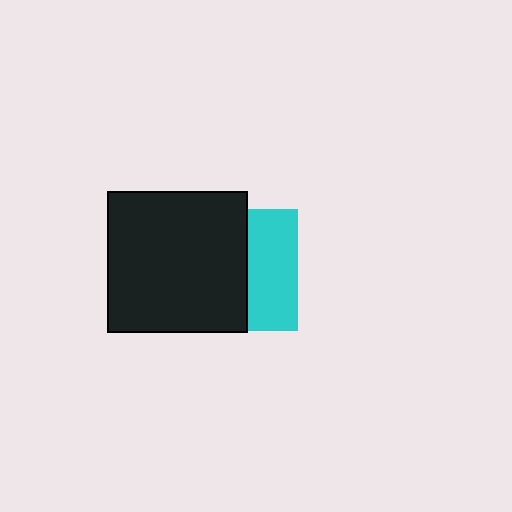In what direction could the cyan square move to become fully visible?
The cyan square could move right. That would shift it out from behind the black square entirely.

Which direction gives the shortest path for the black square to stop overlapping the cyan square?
Moving left gives the shortest separation.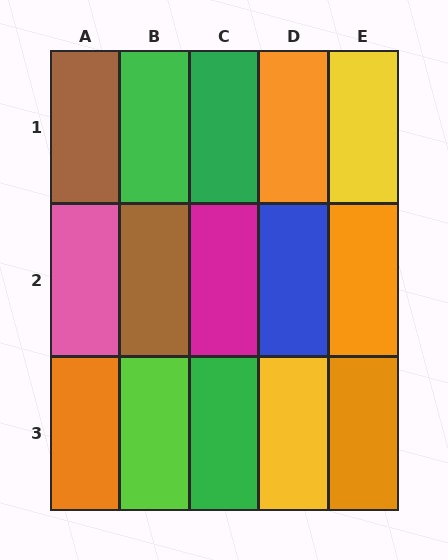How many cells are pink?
1 cell is pink.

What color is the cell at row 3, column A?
Orange.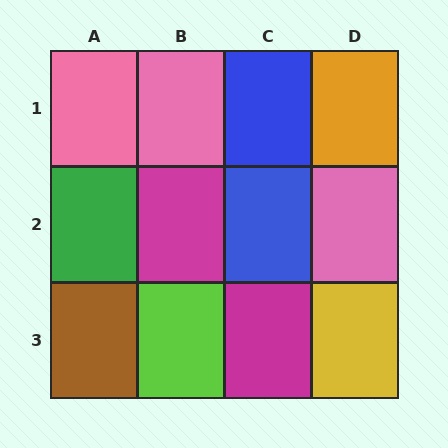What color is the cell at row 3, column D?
Yellow.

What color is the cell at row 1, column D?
Orange.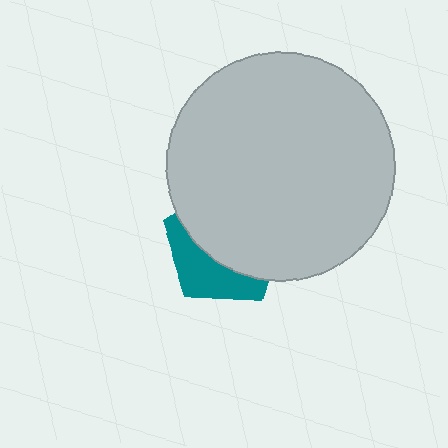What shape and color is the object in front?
The object in front is a light gray circle.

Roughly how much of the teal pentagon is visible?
A small part of it is visible (roughly 36%).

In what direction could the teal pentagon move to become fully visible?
The teal pentagon could move down. That would shift it out from behind the light gray circle entirely.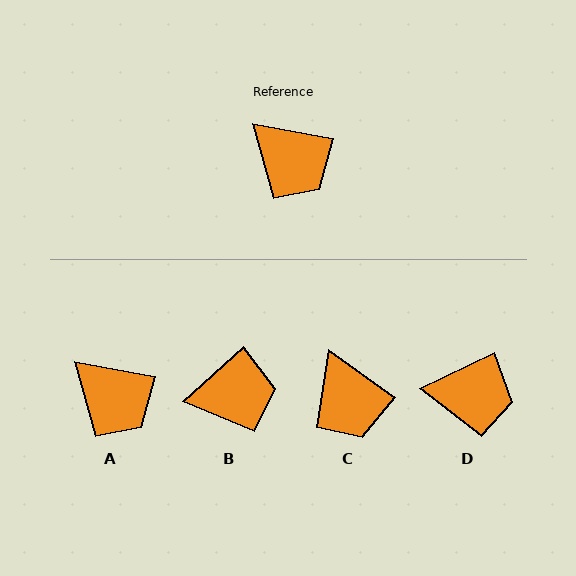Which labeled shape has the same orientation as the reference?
A.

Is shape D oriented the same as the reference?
No, it is off by about 36 degrees.